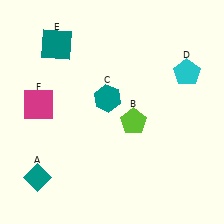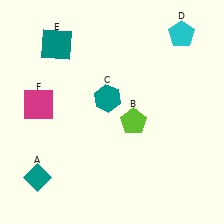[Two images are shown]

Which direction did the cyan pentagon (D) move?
The cyan pentagon (D) moved up.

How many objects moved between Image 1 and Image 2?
1 object moved between the two images.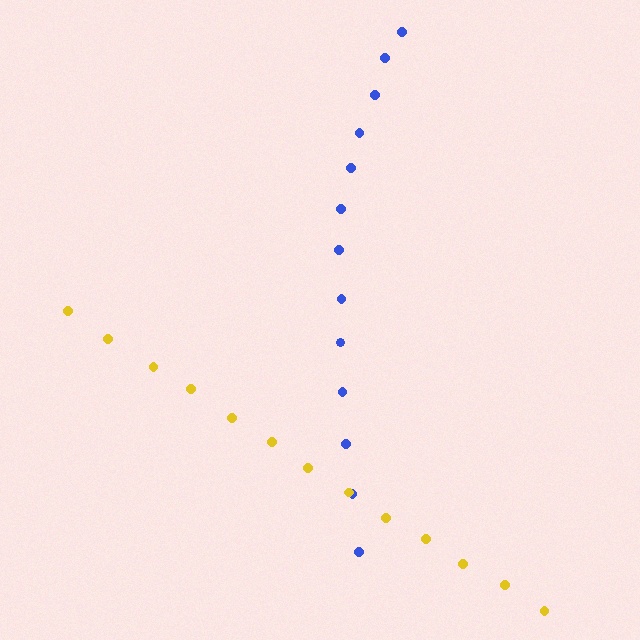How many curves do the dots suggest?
There are 2 distinct paths.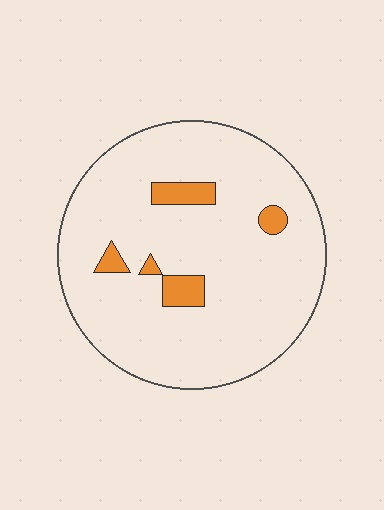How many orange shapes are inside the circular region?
5.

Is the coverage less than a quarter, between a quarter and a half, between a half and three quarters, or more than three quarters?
Less than a quarter.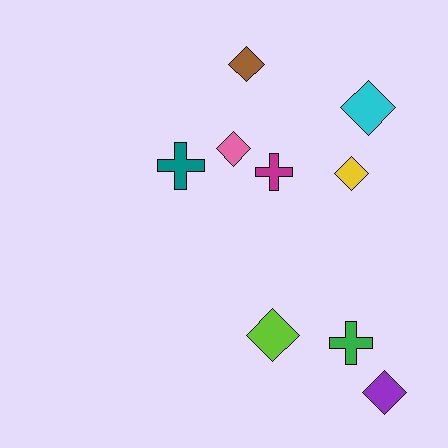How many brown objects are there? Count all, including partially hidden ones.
There is 1 brown object.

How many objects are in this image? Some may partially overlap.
There are 9 objects.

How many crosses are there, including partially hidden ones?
There are 3 crosses.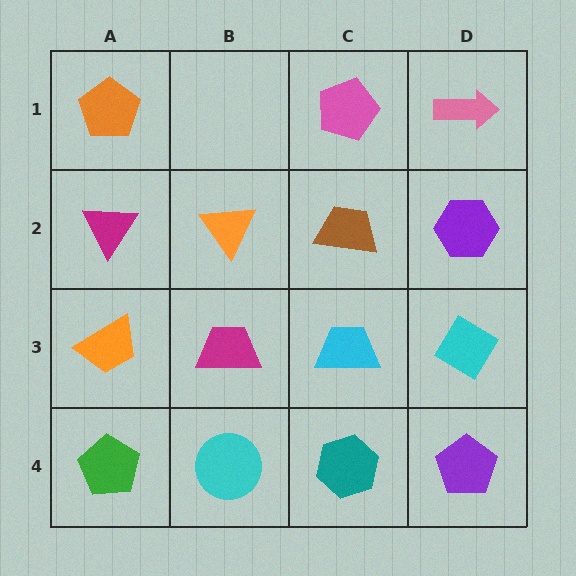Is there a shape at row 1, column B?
No, that cell is empty.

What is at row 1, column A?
An orange pentagon.